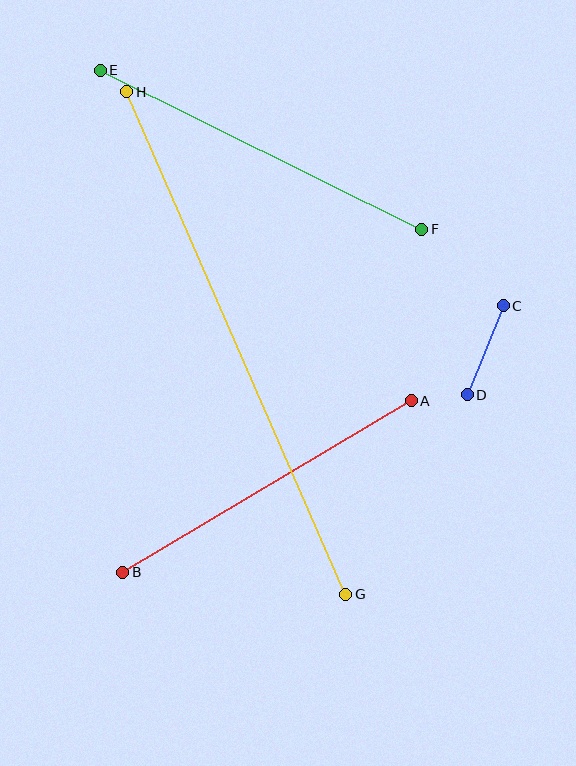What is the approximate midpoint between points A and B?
The midpoint is at approximately (267, 487) pixels.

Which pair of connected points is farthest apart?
Points G and H are farthest apart.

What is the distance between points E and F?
The distance is approximately 359 pixels.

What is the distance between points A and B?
The distance is approximately 336 pixels.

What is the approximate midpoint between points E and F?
The midpoint is at approximately (261, 150) pixels.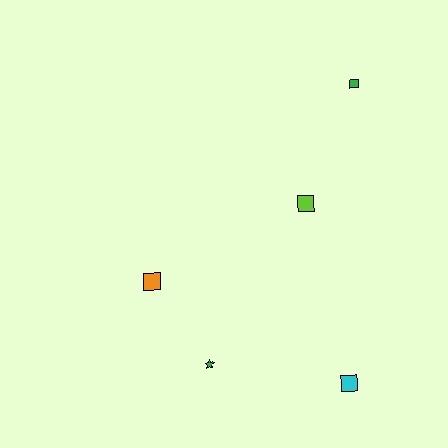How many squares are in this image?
There are 4 squares.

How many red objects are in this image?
There are no red objects.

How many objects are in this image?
There are 5 objects.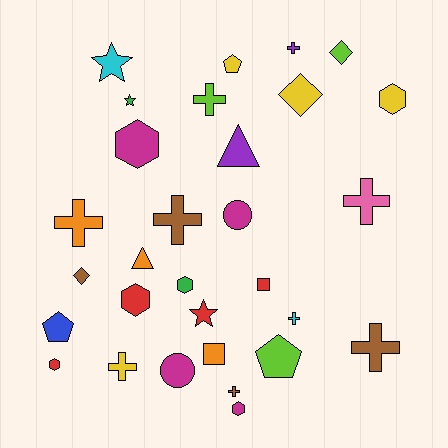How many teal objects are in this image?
There are no teal objects.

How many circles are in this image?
There are 2 circles.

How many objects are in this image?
There are 30 objects.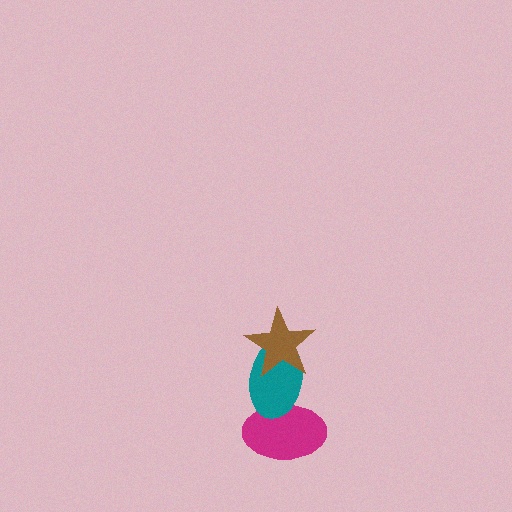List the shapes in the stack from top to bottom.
From top to bottom: the brown star, the teal ellipse, the magenta ellipse.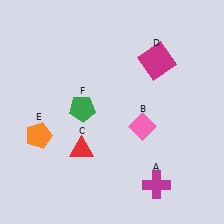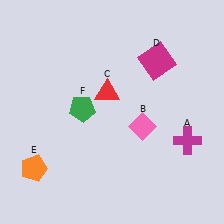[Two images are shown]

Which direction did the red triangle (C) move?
The red triangle (C) moved up.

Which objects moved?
The objects that moved are: the magenta cross (A), the red triangle (C), the orange pentagon (E).